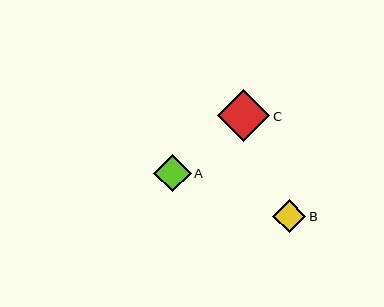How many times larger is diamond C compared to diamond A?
Diamond C is approximately 1.4 times the size of diamond A.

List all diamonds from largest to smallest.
From largest to smallest: C, A, B.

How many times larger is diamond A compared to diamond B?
Diamond A is approximately 1.1 times the size of diamond B.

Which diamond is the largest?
Diamond C is the largest with a size of approximately 52 pixels.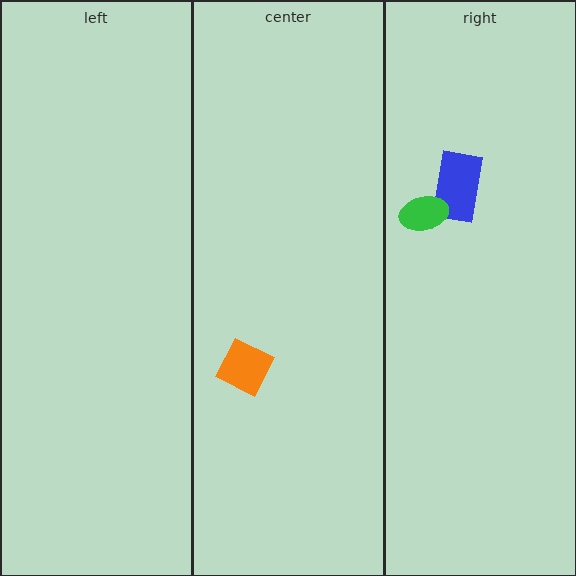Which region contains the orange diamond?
The center region.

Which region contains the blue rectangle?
The right region.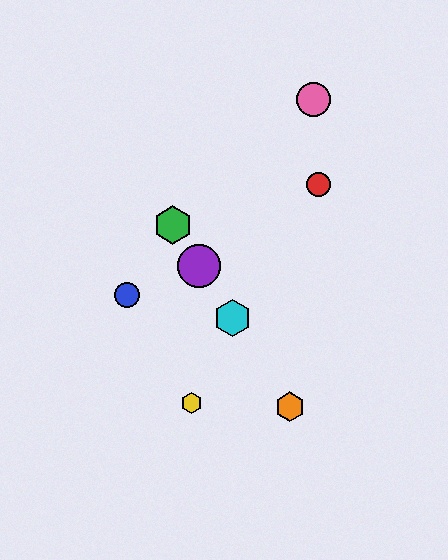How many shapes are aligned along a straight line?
4 shapes (the green hexagon, the purple circle, the orange hexagon, the cyan hexagon) are aligned along a straight line.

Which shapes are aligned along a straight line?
The green hexagon, the purple circle, the orange hexagon, the cyan hexagon are aligned along a straight line.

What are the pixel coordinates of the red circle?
The red circle is at (319, 184).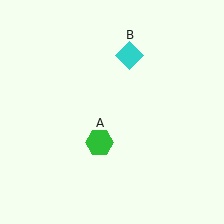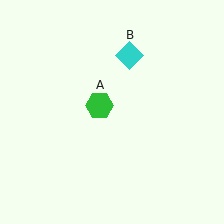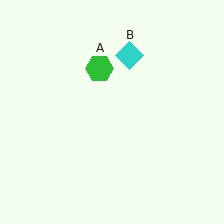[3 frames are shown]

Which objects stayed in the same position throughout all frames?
Cyan diamond (object B) remained stationary.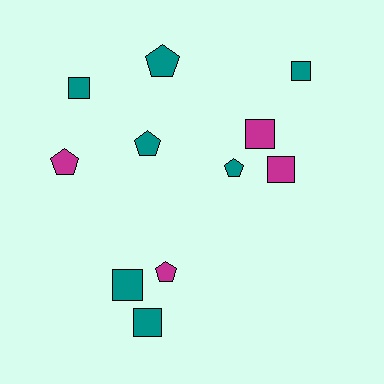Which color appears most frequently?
Teal, with 7 objects.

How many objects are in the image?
There are 11 objects.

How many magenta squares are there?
There are 2 magenta squares.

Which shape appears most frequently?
Square, with 6 objects.